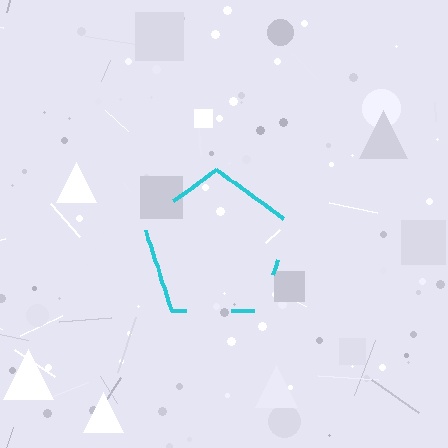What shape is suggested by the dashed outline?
The dashed outline suggests a pentagon.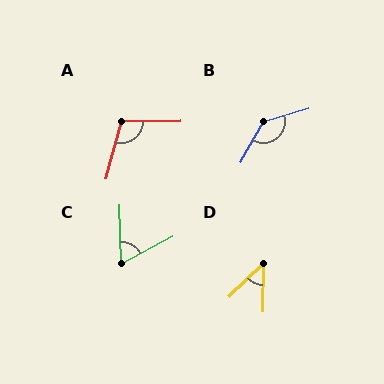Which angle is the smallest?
D, at approximately 45 degrees.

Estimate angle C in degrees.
Approximately 64 degrees.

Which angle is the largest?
B, at approximately 136 degrees.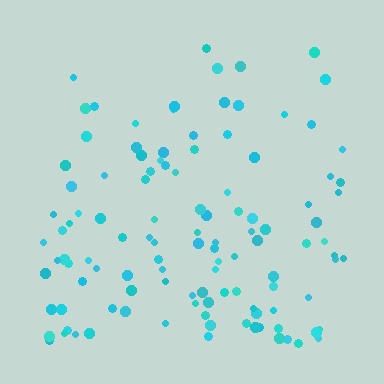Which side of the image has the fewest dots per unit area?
The top.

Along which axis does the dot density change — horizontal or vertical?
Vertical.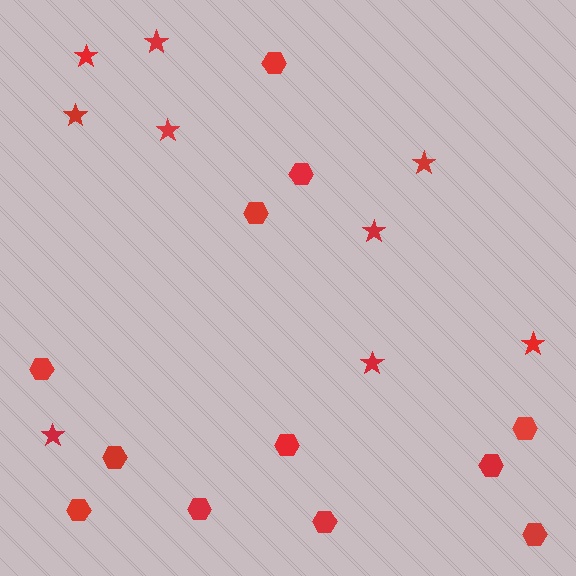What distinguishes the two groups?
There are 2 groups: one group of hexagons (12) and one group of stars (9).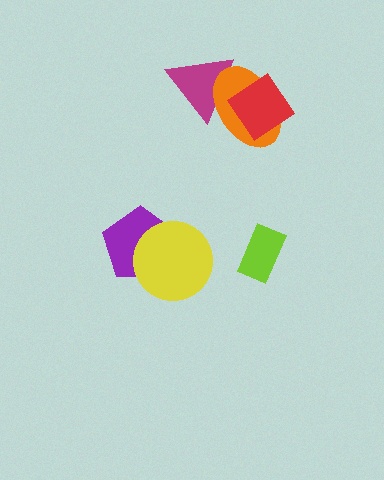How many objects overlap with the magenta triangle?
2 objects overlap with the magenta triangle.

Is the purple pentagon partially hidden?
Yes, it is partially covered by another shape.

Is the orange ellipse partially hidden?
Yes, it is partially covered by another shape.